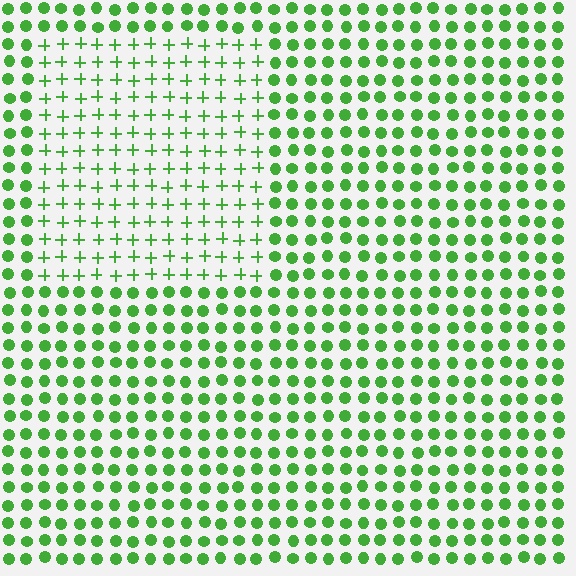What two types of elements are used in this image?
The image uses plus signs inside the rectangle region and circles outside it.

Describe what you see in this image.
The image is filled with small green elements arranged in a uniform grid. A rectangle-shaped region contains plus signs, while the surrounding area contains circles. The boundary is defined purely by the change in element shape.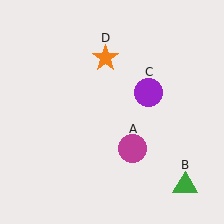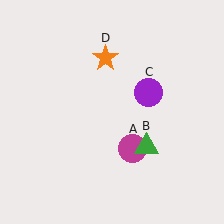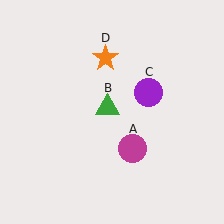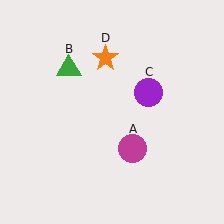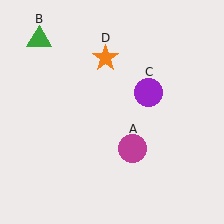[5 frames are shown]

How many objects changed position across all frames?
1 object changed position: green triangle (object B).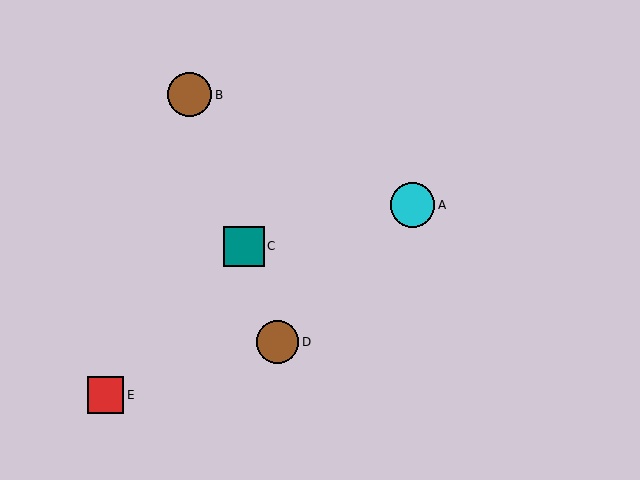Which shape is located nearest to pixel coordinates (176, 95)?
The brown circle (labeled B) at (189, 95) is nearest to that location.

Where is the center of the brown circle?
The center of the brown circle is at (189, 95).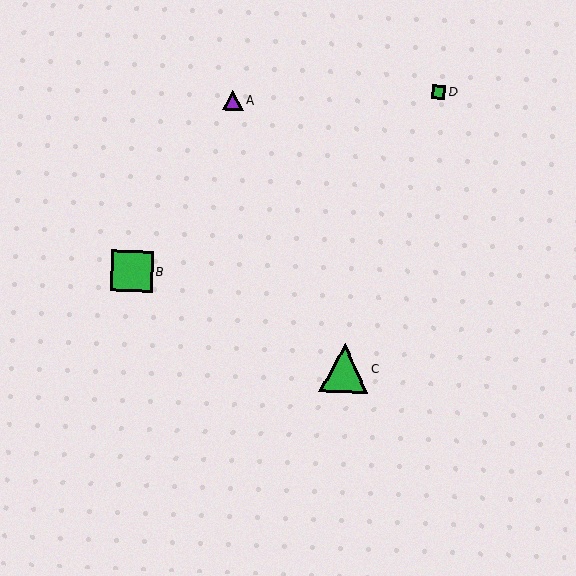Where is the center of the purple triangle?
The center of the purple triangle is at (233, 100).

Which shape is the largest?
The green triangle (labeled C) is the largest.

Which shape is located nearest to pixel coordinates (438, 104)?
The green square (labeled D) at (439, 92) is nearest to that location.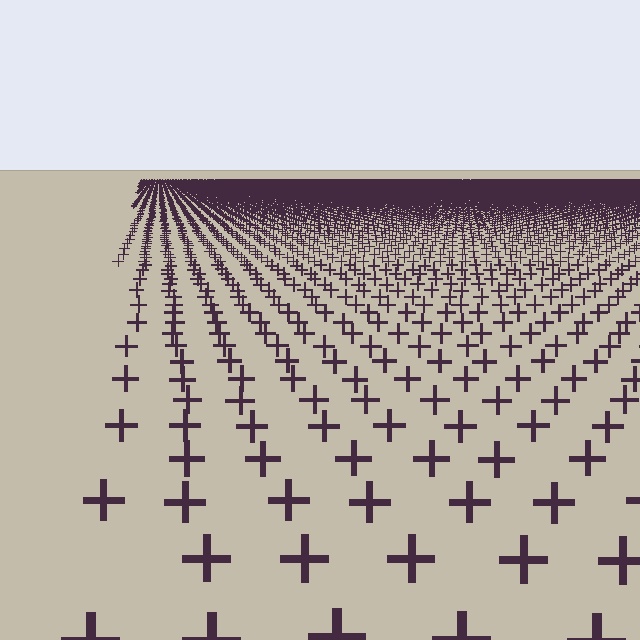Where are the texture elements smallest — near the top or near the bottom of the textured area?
Near the top.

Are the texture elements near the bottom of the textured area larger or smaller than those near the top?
Larger. Near the bottom, elements are closer to the viewer and appear at a bigger on-screen size.